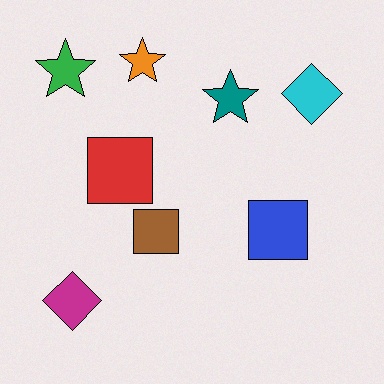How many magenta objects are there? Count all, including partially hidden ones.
There is 1 magenta object.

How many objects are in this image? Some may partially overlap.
There are 8 objects.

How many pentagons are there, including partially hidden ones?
There are no pentagons.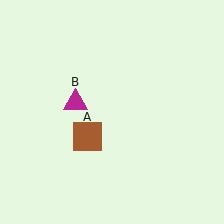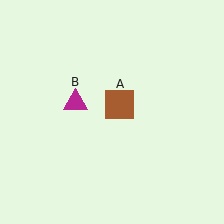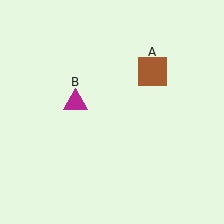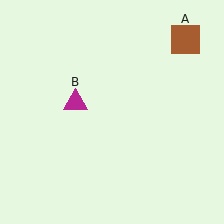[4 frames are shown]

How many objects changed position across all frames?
1 object changed position: brown square (object A).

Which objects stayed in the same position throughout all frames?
Magenta triangle (object B) remained stationary.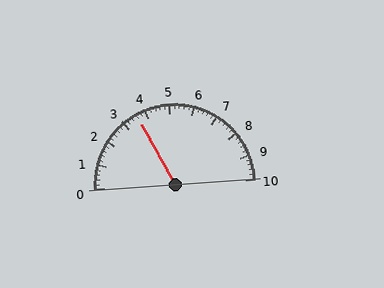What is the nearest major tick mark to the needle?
The nearest major tick mark is 4.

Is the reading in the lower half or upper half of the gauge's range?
The reading is in the lower half of the range (0 to 10).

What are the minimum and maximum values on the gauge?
The gauge ranges from 0 to 10.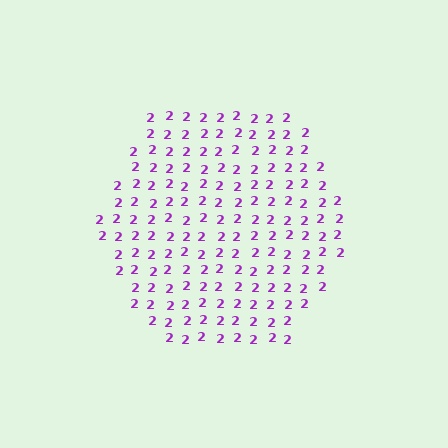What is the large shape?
The large shape is a hexagon.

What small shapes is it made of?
It is made of small digit 2's.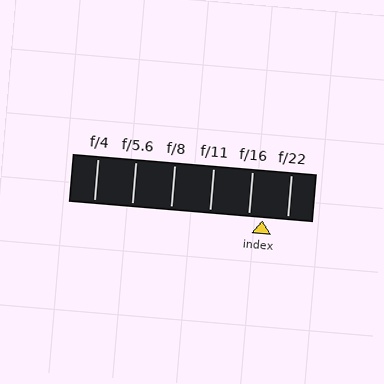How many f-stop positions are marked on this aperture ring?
There are 6 f-stop positions marked.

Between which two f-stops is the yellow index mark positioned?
The index mark is between f/16 and f/22.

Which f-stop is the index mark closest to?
The index mark is closest to f/16.